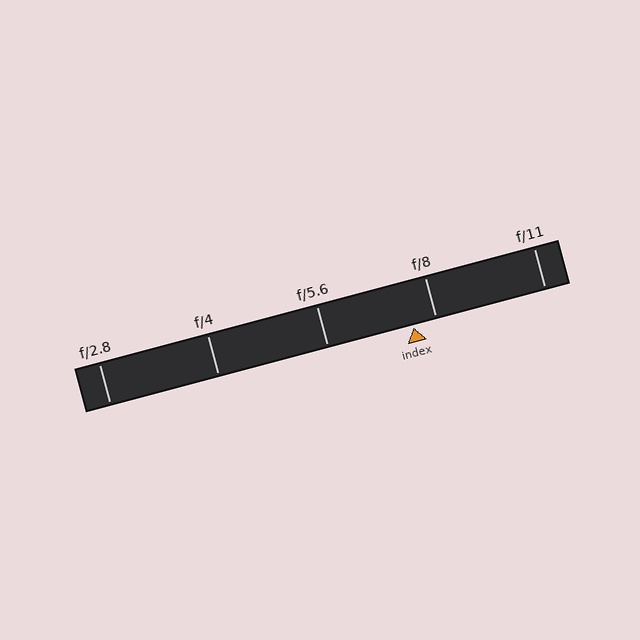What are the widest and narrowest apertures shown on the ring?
The widest aperture shown is f/2.8 and the narrowest is f/11.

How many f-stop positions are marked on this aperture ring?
There are 5 f-stop positions marked.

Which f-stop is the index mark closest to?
The index mark is closest to f/8.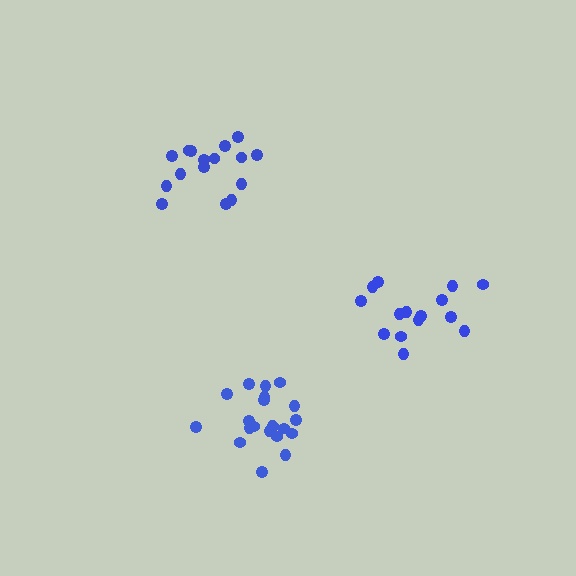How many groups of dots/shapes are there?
There are 3 groups.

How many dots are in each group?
Group 1: 16 dots, Group 2: 21 dots, Group 3: 15 dots (52 total).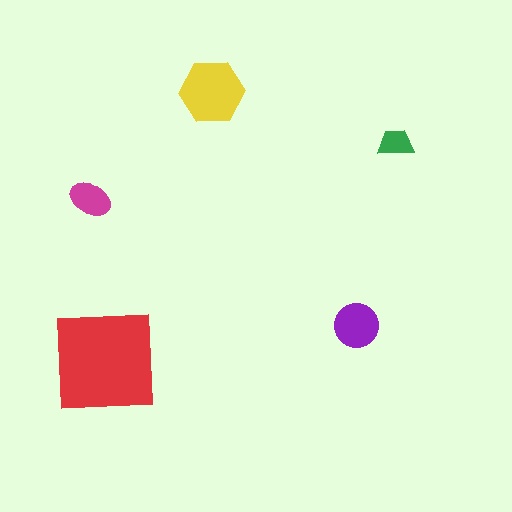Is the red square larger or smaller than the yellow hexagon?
Larger.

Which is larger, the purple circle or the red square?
The red square.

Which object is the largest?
The red square.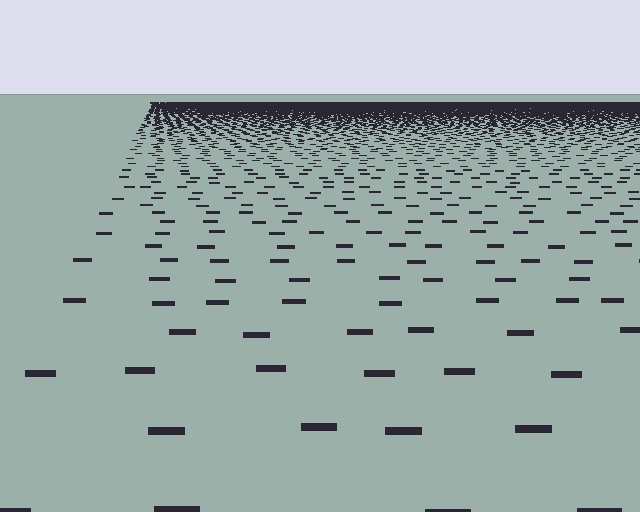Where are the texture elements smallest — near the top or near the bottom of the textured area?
Near the top.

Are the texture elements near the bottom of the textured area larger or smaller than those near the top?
Larger. Near the bottom, elements are closer to the viewer and appear at a bigger on-screen size.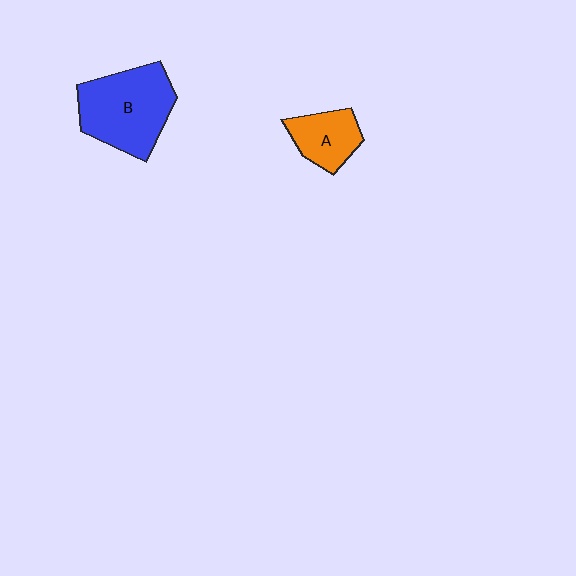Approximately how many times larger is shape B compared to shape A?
Approximately 2.0 times.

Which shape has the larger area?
Shape B (blue).